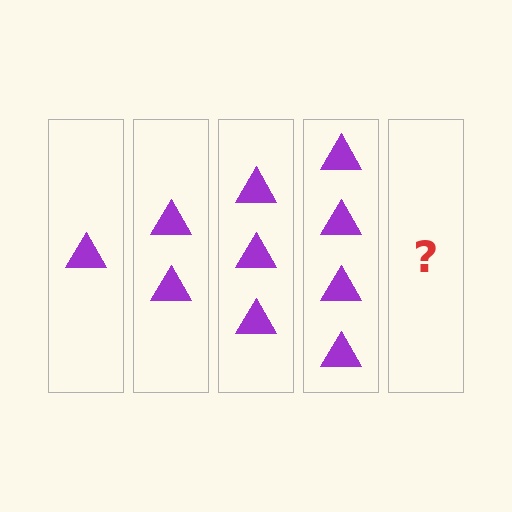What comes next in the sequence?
The next element should be 5 triangles.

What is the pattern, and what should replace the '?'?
The pattern is that each step adds one more triangle. The '?' should be 5 triangles.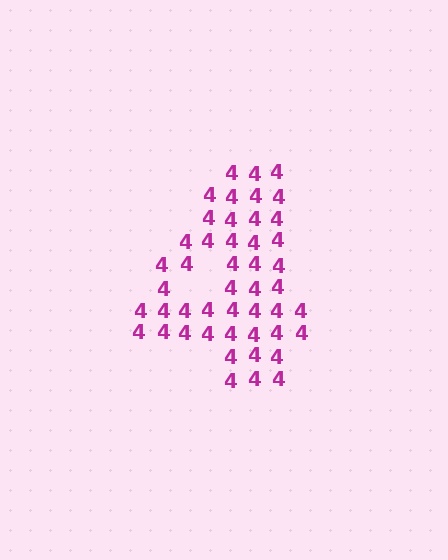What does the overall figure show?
The overall figure shows the digit 4.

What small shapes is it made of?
It is made of small digit 4's.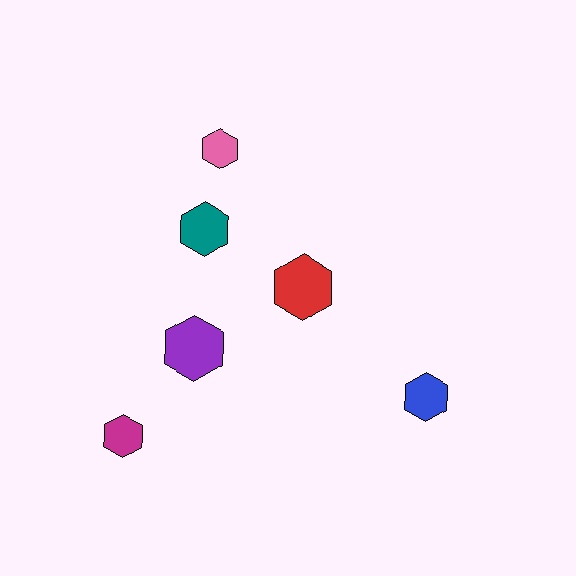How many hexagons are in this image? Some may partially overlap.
There are 6 hexagons.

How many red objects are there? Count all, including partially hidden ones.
There is 1 red object.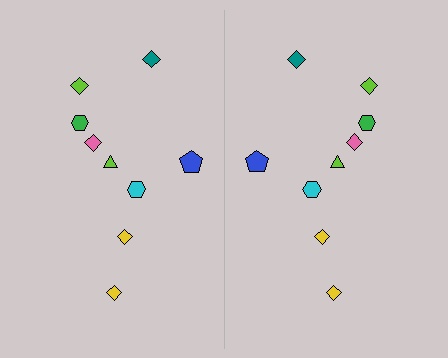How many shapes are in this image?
There are 18 shapes in this image.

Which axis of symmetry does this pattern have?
The pattern has a vertical axis of symmetry running through the center of the image.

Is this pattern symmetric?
Yes, this pattern has bilateral (reflection) symmetry.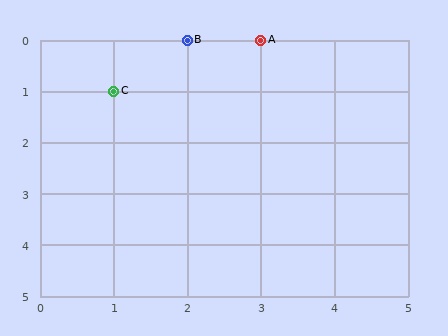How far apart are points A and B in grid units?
Points A and B are 1 column apart.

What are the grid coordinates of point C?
Point C is at grid coordinates (1, 1).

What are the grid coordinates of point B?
Point B is at grid coordinates (2, 0).